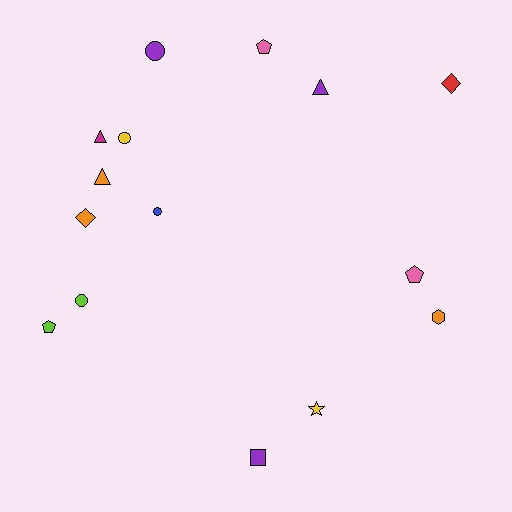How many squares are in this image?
There is 1 square.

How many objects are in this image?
There are 15 objects.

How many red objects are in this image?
There is 1 red object.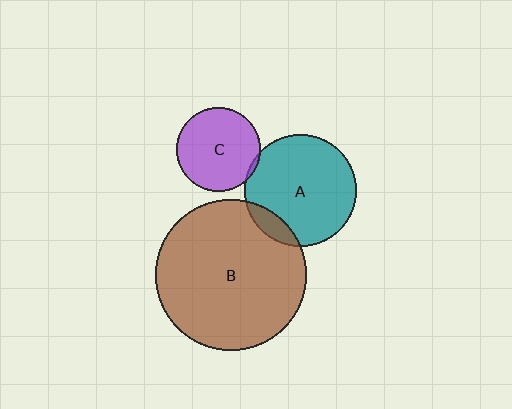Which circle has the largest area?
Circle B (brown).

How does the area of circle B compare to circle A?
Approximately 1.8 times.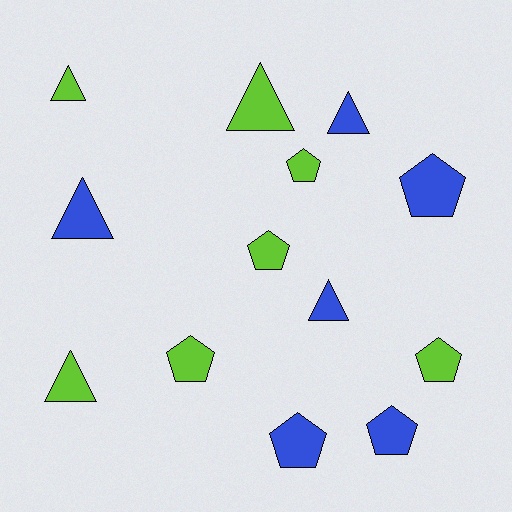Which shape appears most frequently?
Pentagon, with 7 objects.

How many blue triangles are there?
There are 3 blue triangles.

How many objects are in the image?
There are 13 objects.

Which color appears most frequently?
Lime, with 7 objects.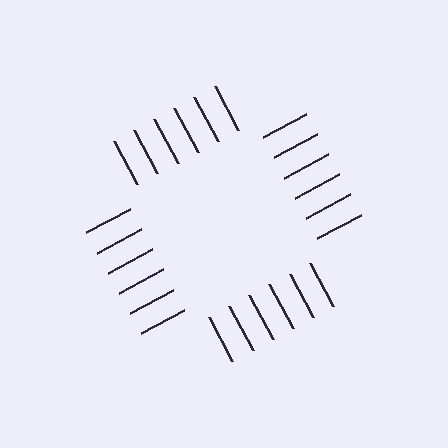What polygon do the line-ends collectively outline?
An illusory square — the line segments terminate on its edges but no continuous stroke is drawn.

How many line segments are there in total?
24 — 6 along each of the 4 edges.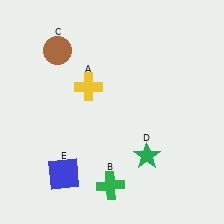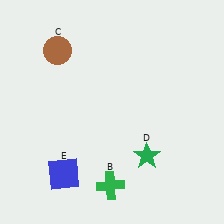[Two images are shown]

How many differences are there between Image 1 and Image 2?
There is 1 difference between the two images.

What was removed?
The yellow cross (A) was removed in Image 2.